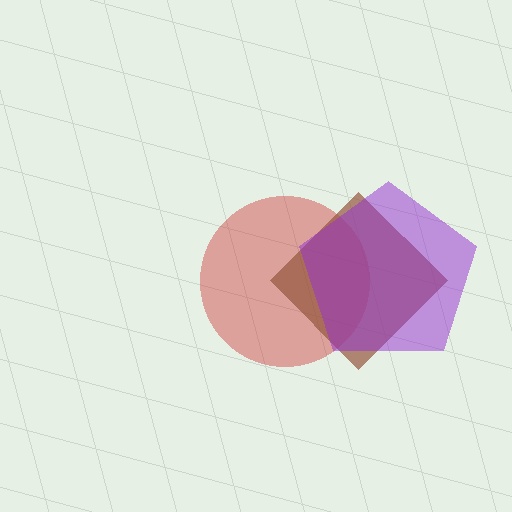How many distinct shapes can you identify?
There are 3 distinct shapes: a red circle, a brown diamond, a purple pentagon.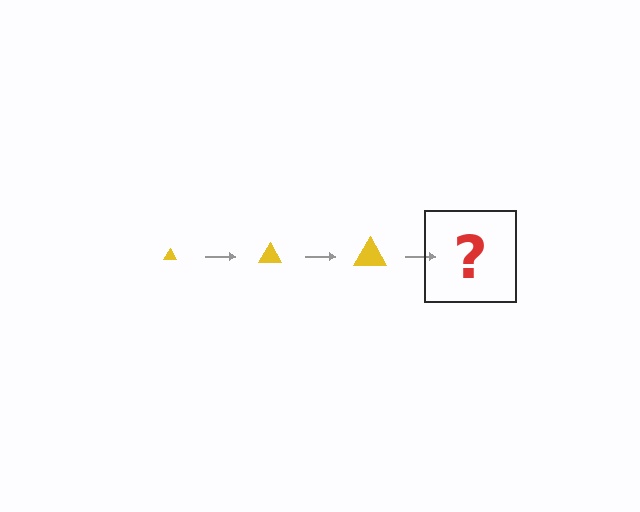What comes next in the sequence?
The next element should be a yellow triangle, larger than the previous one.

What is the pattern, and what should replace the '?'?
The pattern is that the triangle gets progressively larger each step. The '?' should be a yellow triangle, larger than the previous one.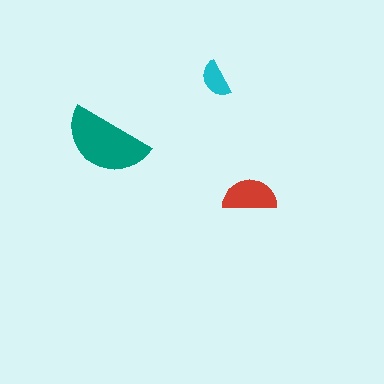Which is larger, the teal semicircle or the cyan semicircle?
The teal one.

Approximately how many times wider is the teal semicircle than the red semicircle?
About 1.5 times wider.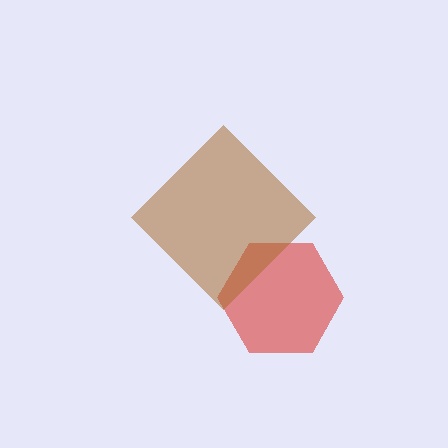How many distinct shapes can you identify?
There are 2 distinct shapes: a red hexagon, a brown diamond.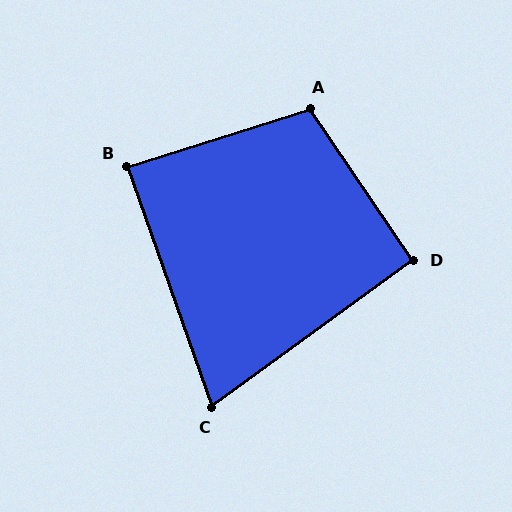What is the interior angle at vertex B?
Approximately 88 degrees (approximately right).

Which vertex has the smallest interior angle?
C, at approximately 74 degrees.